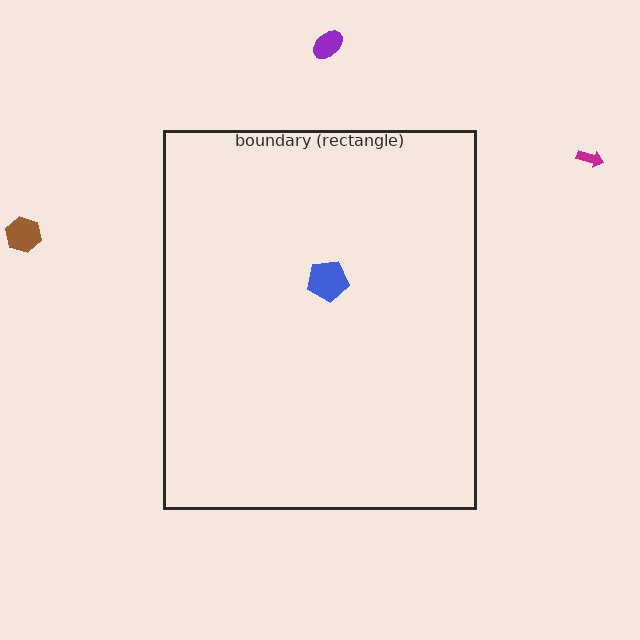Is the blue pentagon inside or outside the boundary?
Inside.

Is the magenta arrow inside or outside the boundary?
Outside.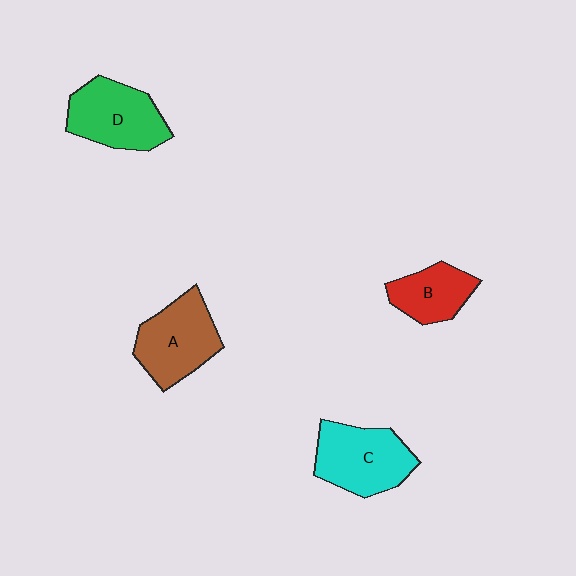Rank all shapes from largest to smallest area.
From largest to smallest: C (cyan), A (brown), D (green), B (red).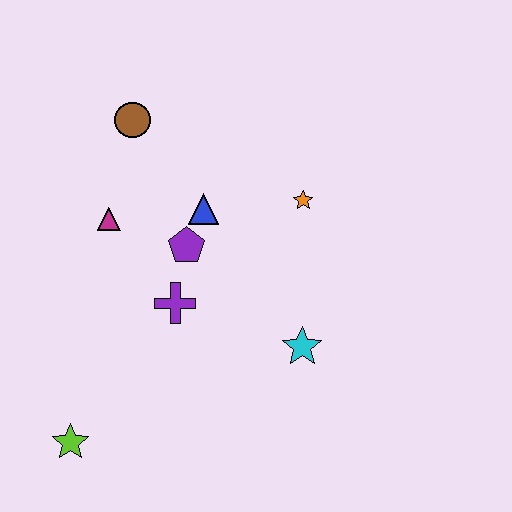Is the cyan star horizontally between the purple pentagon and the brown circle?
No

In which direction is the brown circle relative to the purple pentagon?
The brown circle is above the purple pentagon.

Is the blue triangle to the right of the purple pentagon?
Yes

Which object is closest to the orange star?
The blue triangle is closest to the orange star.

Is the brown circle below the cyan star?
No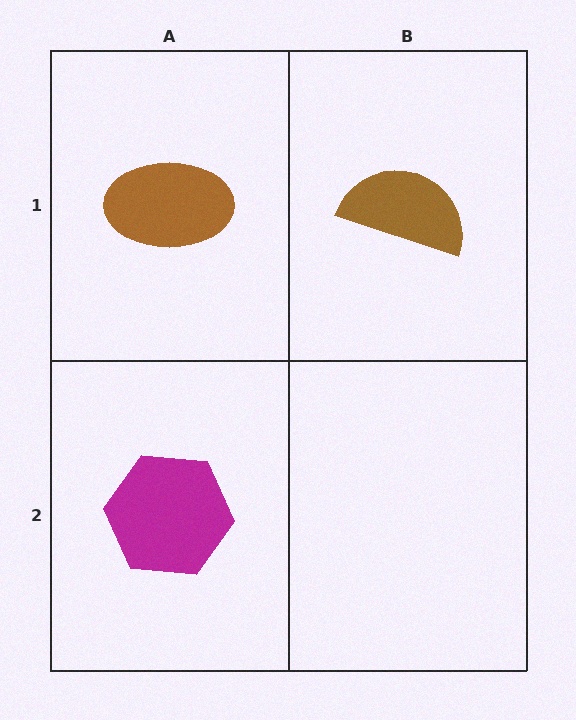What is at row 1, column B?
A brown semicircle.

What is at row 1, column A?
A brown ellipse.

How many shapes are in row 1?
2 shapes.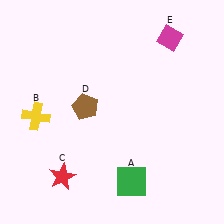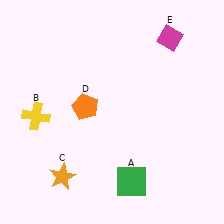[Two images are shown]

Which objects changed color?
C changed from red to orange. D changed from brown to orange.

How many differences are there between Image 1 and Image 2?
There are 2 differences between the two images.